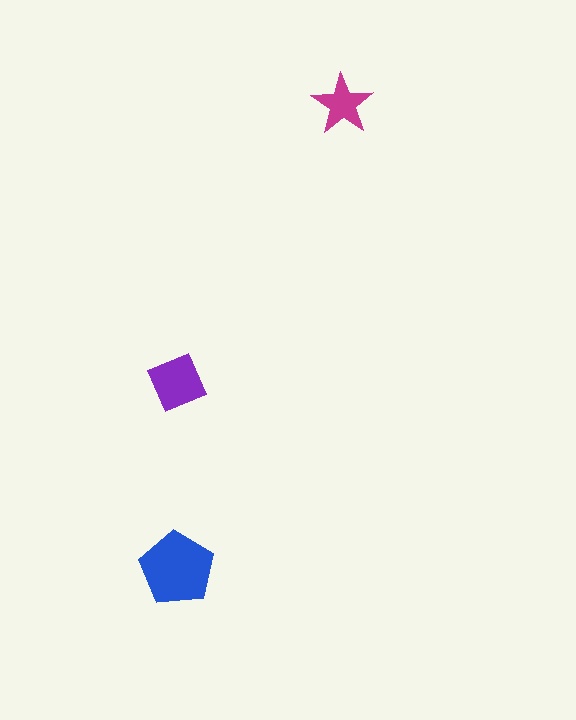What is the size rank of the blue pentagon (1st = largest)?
1st.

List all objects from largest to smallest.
The blue pentagon, the purple square, the magenta star.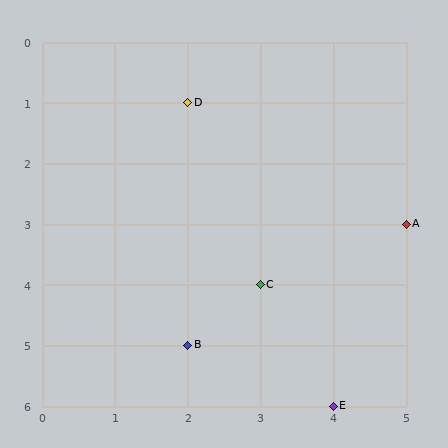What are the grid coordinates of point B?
Point B is at grid coordinates (2, 5).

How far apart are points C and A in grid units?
Points C and A are 2 columns and 1 row apart (about 2.2 grid units diagonally).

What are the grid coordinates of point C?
Point C is at grid coordinates (3, 4).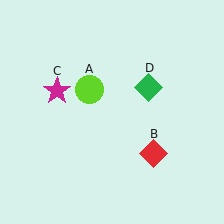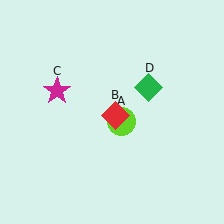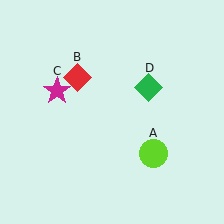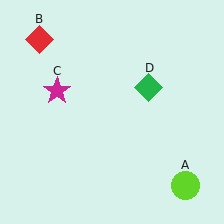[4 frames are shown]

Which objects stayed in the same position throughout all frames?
Magenta star (object C) and green diamond (object D) remained stationary.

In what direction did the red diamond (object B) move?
The red diamond (object B) moved up and to the left.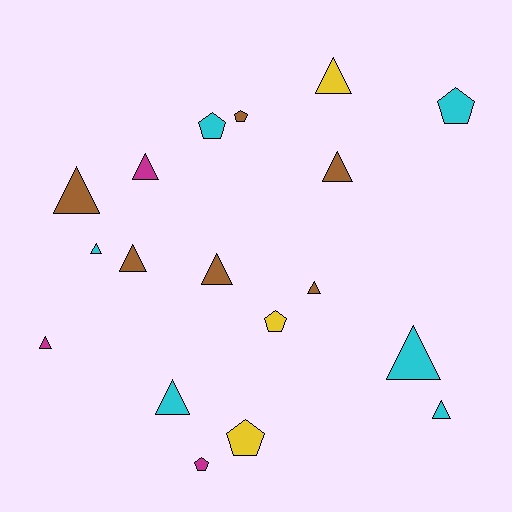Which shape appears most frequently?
Triangle, with 12 objects.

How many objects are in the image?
There are 18 objects.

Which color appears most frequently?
Cyan, with 6 objects.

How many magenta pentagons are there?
There is 1 magenta pentagon.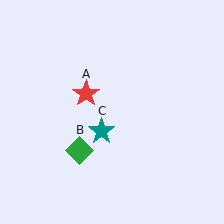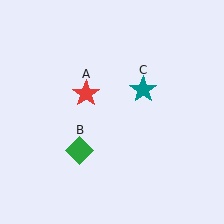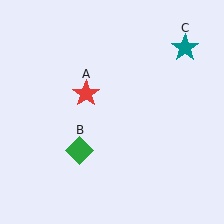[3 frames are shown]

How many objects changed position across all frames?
1 object changed position: teal star (object C).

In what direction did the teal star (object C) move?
The teal star (object C) moved up and to the right.